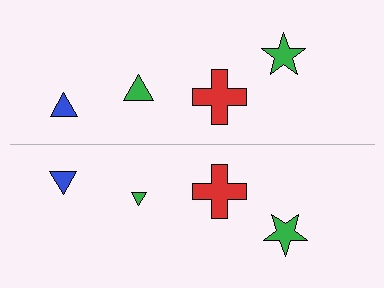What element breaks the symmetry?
The green triangle on the bottom side has a different size than its mirror counterpart.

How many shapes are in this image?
There are 8 shapes in this image.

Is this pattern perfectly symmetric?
No, the pattern is not perfectly symmetric. The green triangle on the bottom side has a different size than its mirror counterpart.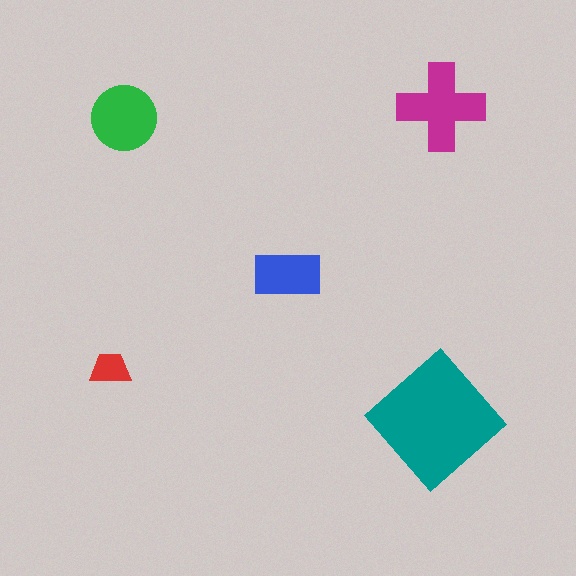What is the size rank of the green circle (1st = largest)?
3rd.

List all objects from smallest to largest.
The red trapezoid, the blue rectangle, the green circle, the magenta cross, the teal diamond.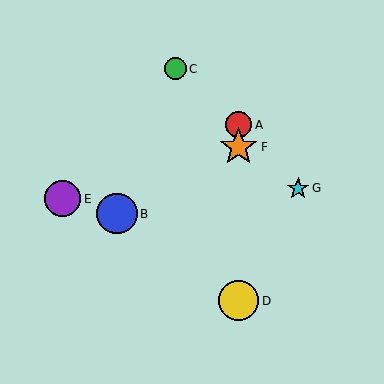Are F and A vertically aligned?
Yes, both are at x≈239.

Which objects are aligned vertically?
Objects A, D, F are aligned vertically.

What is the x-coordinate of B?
Object B is at x≈117.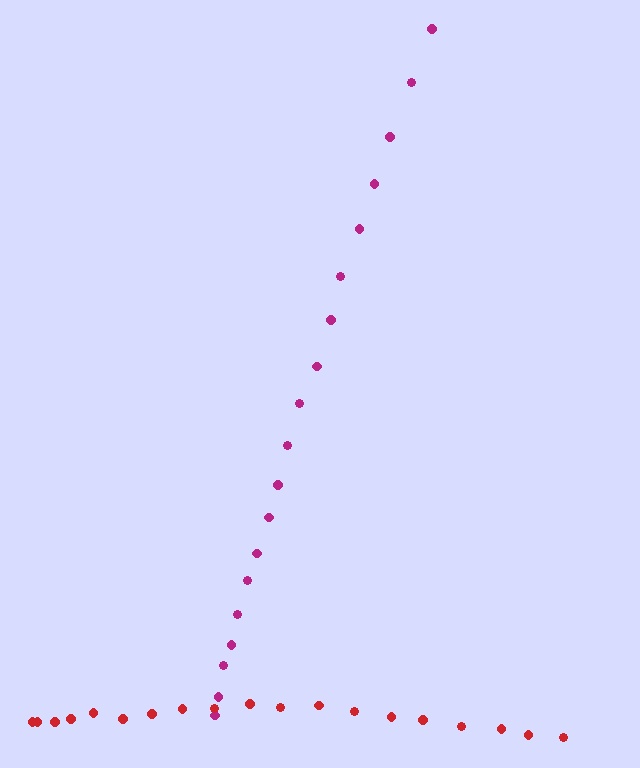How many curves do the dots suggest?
There are 2 distinct paths.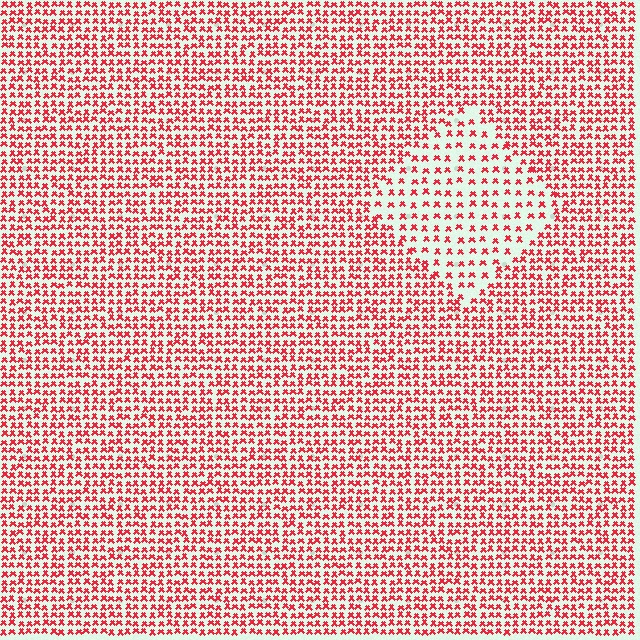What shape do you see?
I see a diamond.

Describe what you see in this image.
The image contains small red elements arranged at two different densities. A diamond-shaped region is visible where the elements are less densely packed than the surrounding area.